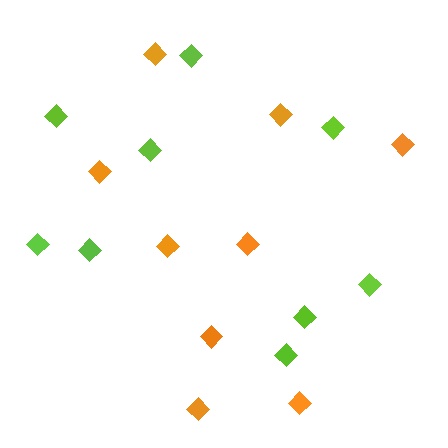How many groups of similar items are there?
There are 2 groups: one group of orange diamonds (9) and one group of lime diamonds (9).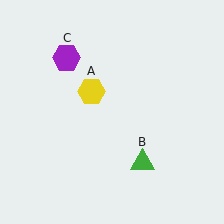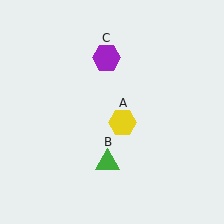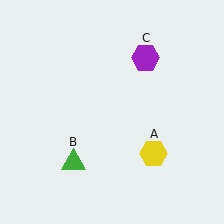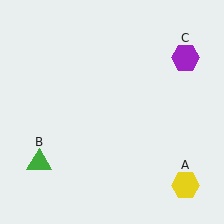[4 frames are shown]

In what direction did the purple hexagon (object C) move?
The purple hexagon (object C) moved right.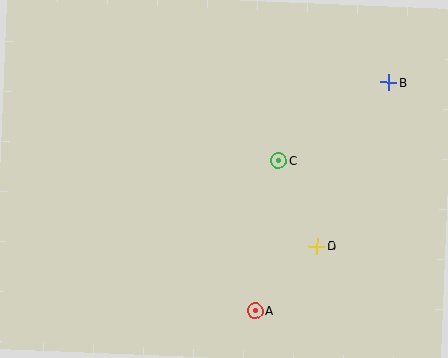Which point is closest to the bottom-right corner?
Point D is closest to the bottom-right corner.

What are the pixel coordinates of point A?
Point A is at (255, 311).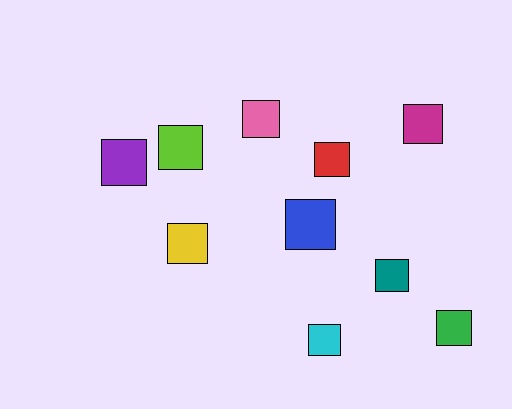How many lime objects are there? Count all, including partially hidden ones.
There is 1 lime object.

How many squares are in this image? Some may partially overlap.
There are 10 squares.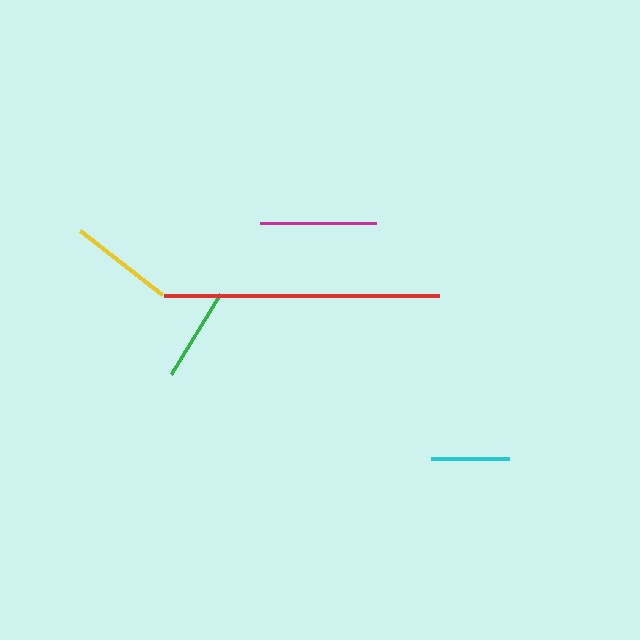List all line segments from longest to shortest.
From longest to shortest: red, magenta, yellow, green, cyan.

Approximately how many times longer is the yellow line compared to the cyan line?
The yellow line is approximately 1.3 times the length of the cyan line.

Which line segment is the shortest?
The cyan line is the shortest at approximately 78 pixels.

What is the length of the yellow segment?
The yellow segment is approximately 104 pixels long.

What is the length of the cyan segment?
The cyan segment is approximately 78 pixels long.